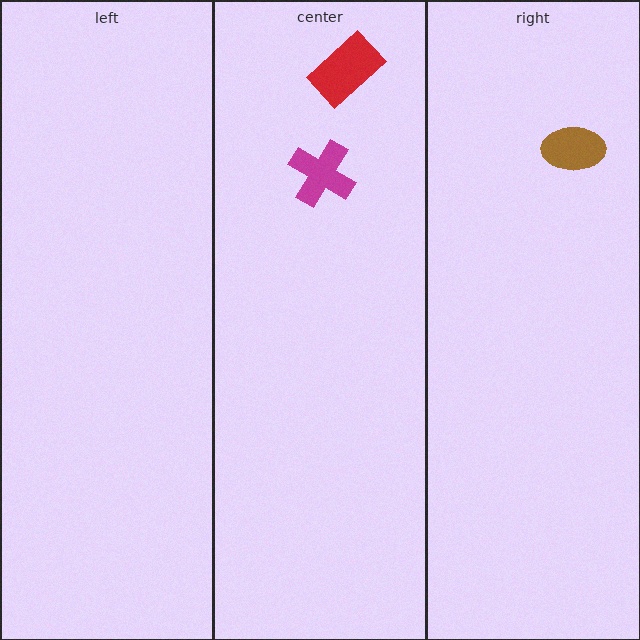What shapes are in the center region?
The magenta cross, the red rectangle.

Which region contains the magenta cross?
The center region.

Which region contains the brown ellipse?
The right region.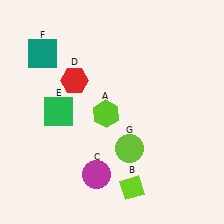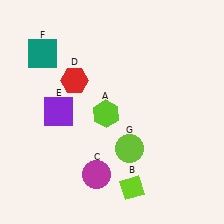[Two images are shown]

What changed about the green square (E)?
In Image 1, E is green. In Image 2, it changed to purple.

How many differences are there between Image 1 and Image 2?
There is 1 difference between the two images.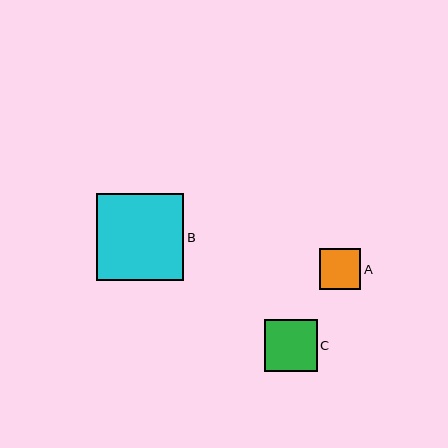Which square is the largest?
Square B is the largest with a size of approximately 87 pixels.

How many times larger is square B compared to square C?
Square B is approximately 1.7 times the size of square C.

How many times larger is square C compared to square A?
Square C is approximately 1.3 times the size of square A.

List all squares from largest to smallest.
From largest to smallest: B, C, A.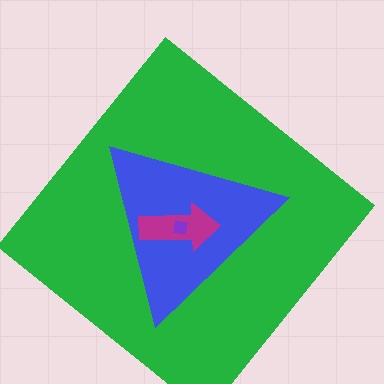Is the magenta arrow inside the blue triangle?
Yes.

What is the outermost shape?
The green diamond.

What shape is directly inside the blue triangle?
The magenta arrow.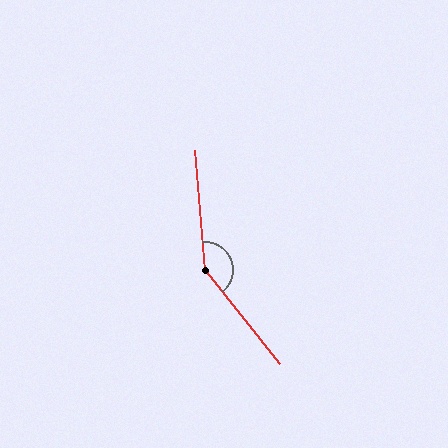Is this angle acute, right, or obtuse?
It is obtuse.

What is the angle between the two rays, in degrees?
Approximately 146 degrees.